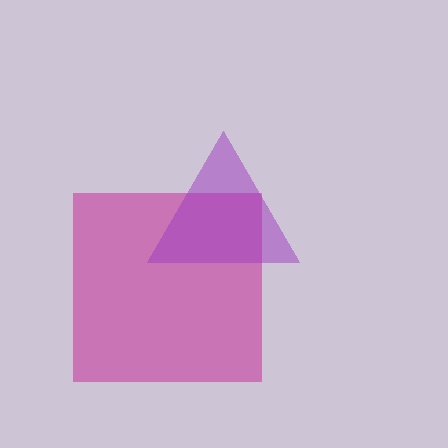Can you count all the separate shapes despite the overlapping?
Yes, there are 2 separate shapes.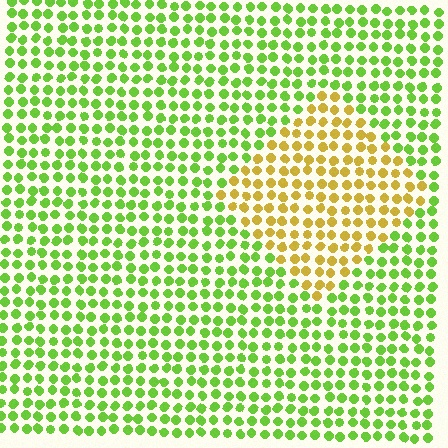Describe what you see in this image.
The image is filled with small lime elements in a uniform arrangement. A diamond-shaped region is visible where the elements are tinted to a slightly different hue, forming a subtle color boundary.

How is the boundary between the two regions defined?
The boundary is defined purely by a slight shift in hue (about 51 degrees). Spacing, size, and orientation are identical on both sides.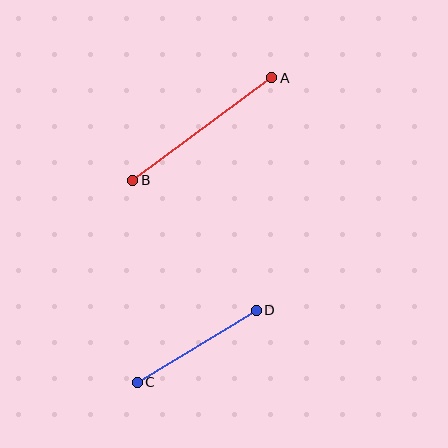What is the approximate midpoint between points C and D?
The midpoint is at approximately (197, 346) pixels.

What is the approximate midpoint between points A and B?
The midpoint is at approximately (202, 129) pixels.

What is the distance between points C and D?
The distance is approximately 139 pixels.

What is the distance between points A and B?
The distance is approximately 173 pixels.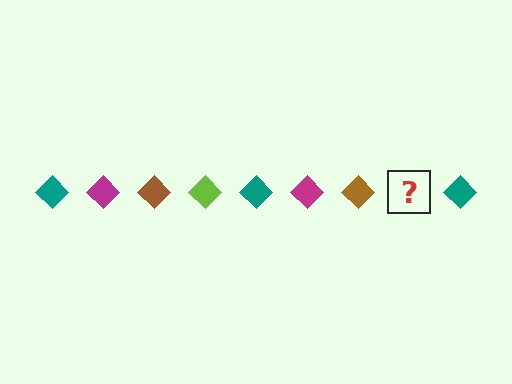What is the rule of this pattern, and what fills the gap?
The rule is that the pattern cycles through teal, magenta, brown, lime diamonds. The gap should be filled with a lime diamond.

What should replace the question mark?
The question mark should be replaced with a lime diamond.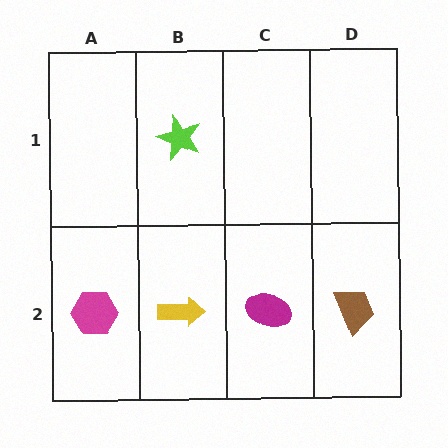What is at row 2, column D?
A brown trapezoid.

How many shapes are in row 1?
1 shape.